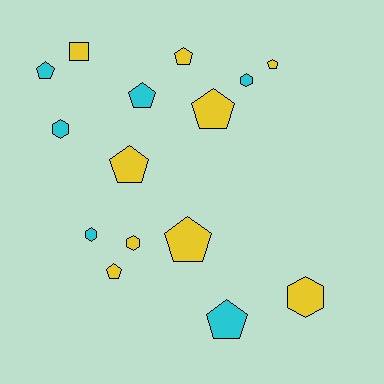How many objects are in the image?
There are 15 objects.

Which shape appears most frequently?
Pentagon, with 9 objects.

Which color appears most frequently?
Yellow, with 9 objects.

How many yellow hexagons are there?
There are 2 yellow hexagons.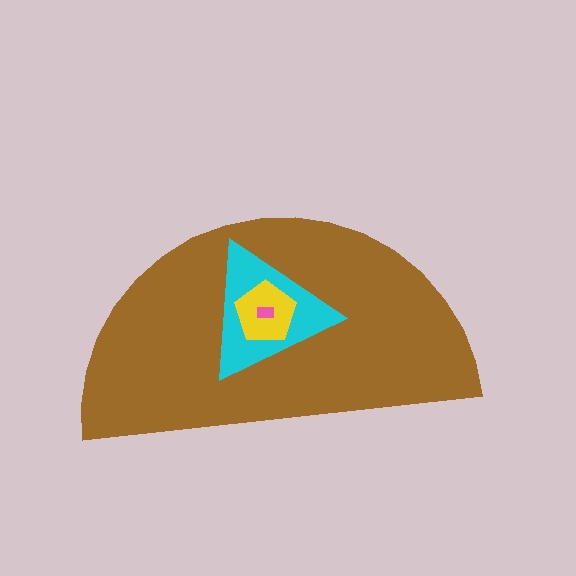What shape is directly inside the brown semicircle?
The cyan triangle.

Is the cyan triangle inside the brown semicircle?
Yes.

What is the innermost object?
The pink rectangle.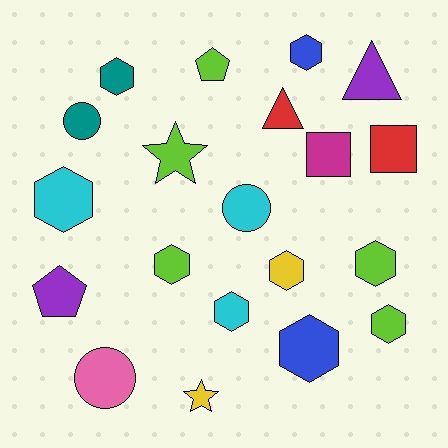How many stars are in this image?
There are 2 stars.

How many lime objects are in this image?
There are 5 lime objects.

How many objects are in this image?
There are 20 objects.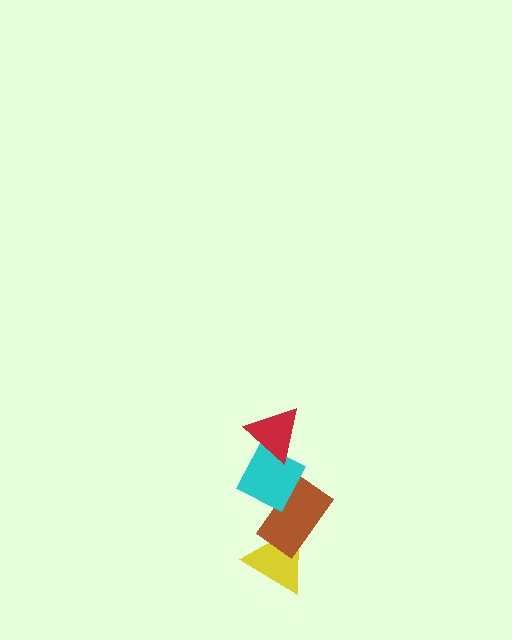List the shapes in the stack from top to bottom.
From top to bottom: the red triangle, the cyan diamond, the brown rectangle, the yellow triangle.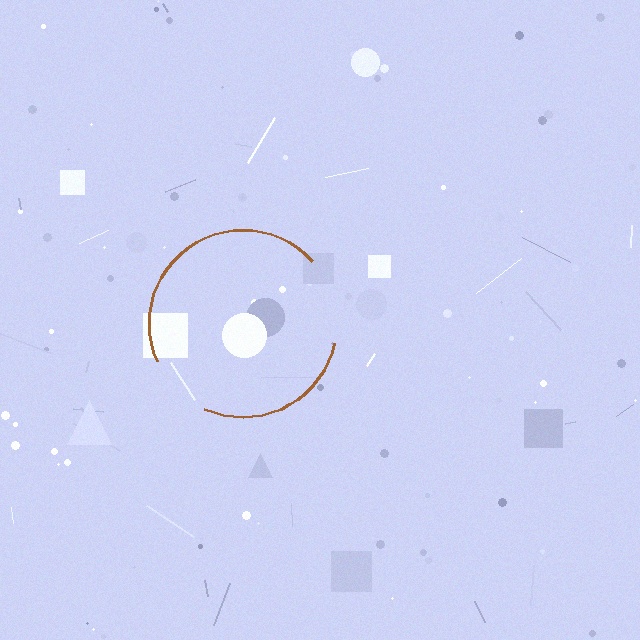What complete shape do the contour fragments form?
The contour fragments form a circle.